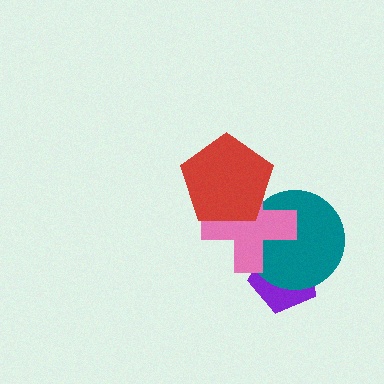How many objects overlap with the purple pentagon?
2 objects overlap with the purple pentagon.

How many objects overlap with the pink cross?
3 objects overlap with the pink cross.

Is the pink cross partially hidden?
Yes, it is partially covered by another shape.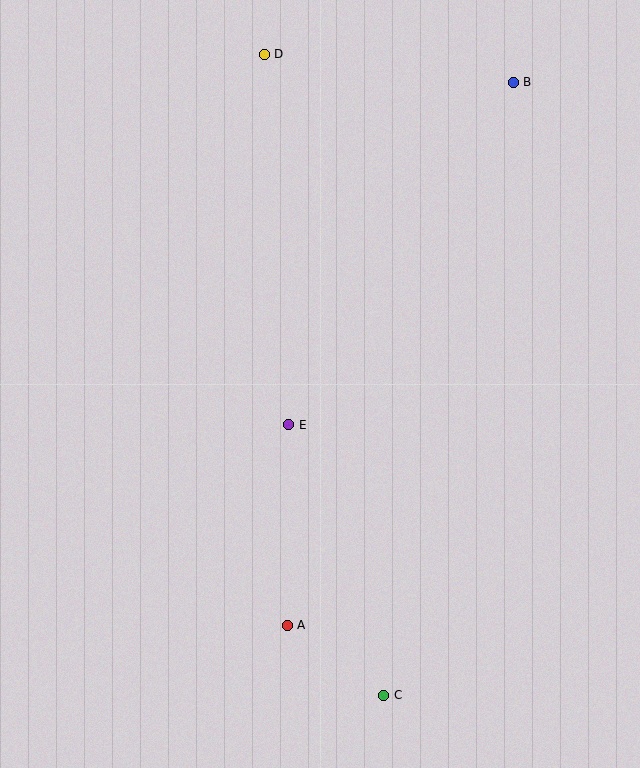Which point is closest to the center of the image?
Point E at (289, 425) is closest to the center.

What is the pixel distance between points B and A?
The distance between B and A is 588 pixels.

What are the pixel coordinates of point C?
Point C is at (384, 695).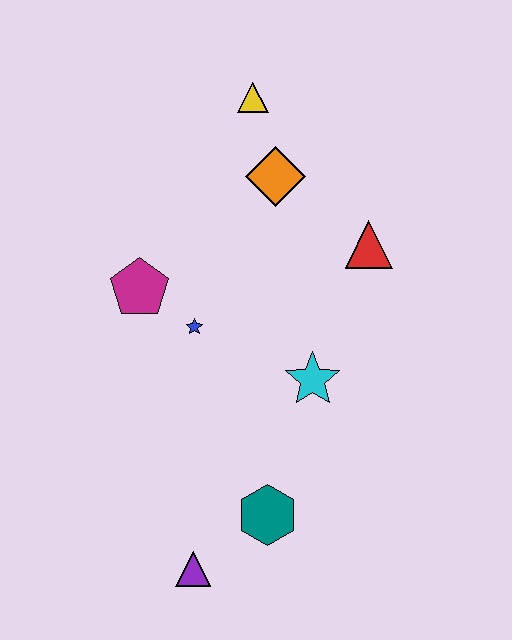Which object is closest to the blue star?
The magenta pentagon is closest to the blue star.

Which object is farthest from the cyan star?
The yellow triangle is farthest from the cyan star.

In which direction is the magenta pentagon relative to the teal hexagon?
The magenta pentagon is above the teal hexagon.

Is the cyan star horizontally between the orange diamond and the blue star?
No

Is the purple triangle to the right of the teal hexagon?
No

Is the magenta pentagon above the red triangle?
No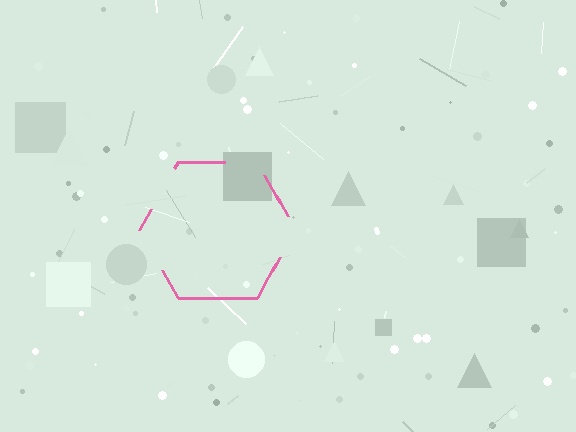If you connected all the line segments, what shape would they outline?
They would outline a hexagon.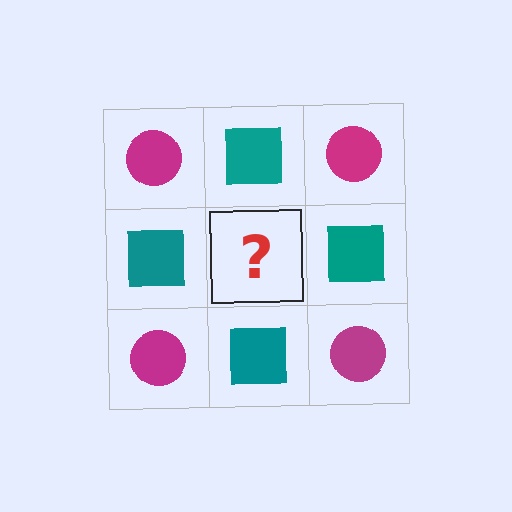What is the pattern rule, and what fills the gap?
The rule is that it alternates magenta circle and teal square in a checkerboard pattern. The gap should be filled with a magenta circle.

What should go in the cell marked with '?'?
The missing cell should contain a magenta circle.